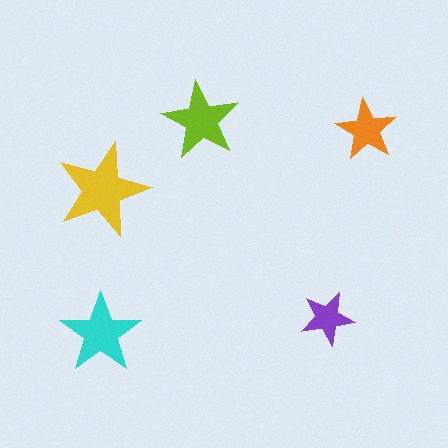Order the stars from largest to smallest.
the yellow one, the cyan one, the lime one, the orange one, the purple one.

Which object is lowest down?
The cyan star is bottommost.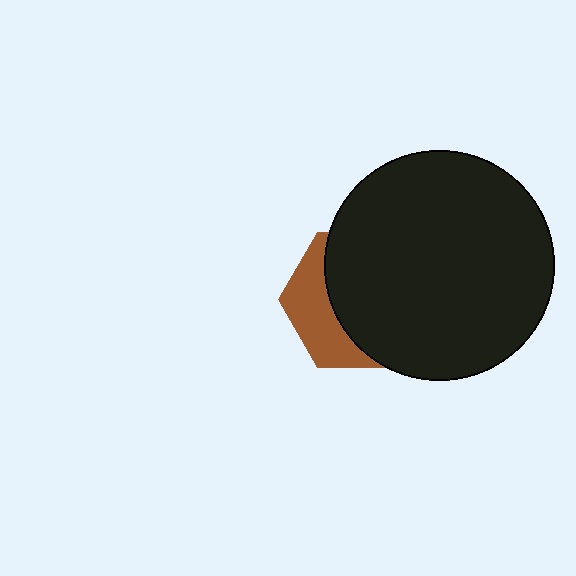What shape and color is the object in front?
The object in front is a black circle.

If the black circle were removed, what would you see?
You would see the complete brown hexagon.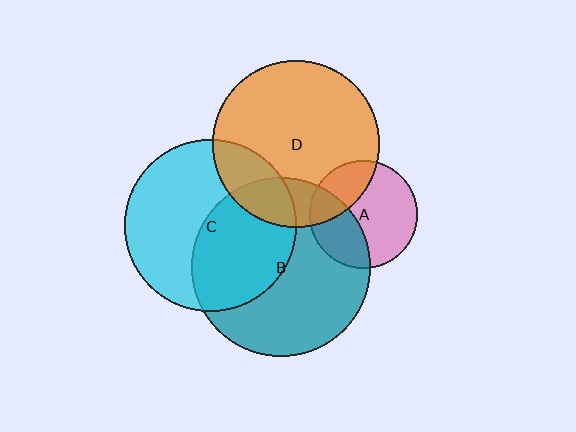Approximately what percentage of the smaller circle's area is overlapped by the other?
Approximately 20%.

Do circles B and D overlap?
Yes.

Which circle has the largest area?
Circle B (teal).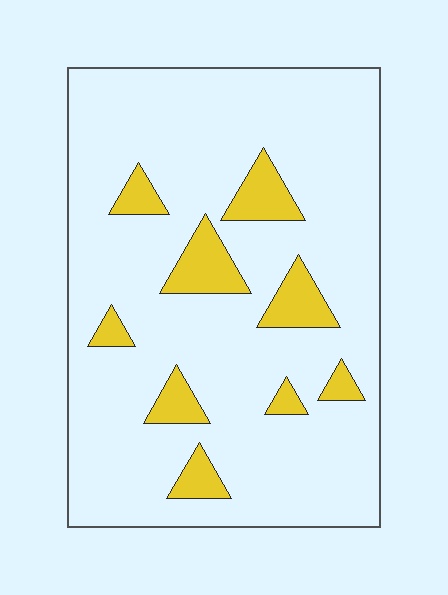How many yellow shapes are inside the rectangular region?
9.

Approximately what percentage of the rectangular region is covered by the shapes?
Approximately 15%.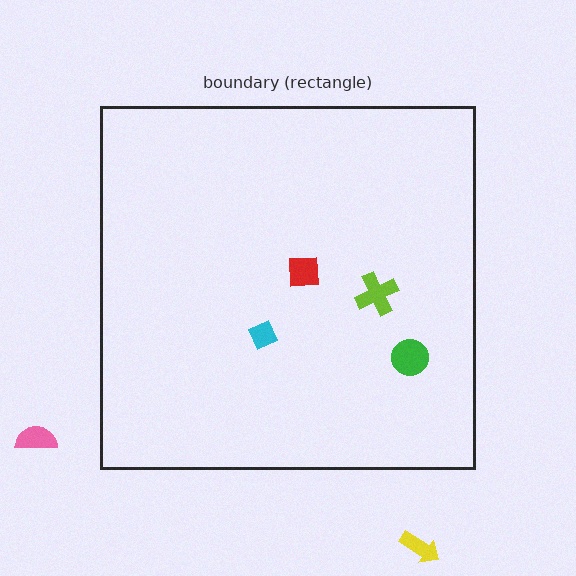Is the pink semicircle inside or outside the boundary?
Outside.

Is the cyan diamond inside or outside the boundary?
Inside.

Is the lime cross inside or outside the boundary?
Inside.